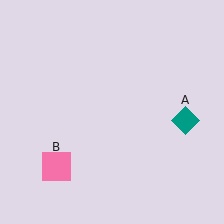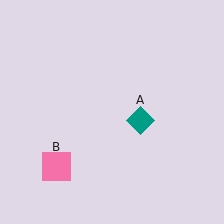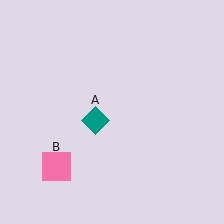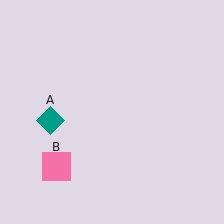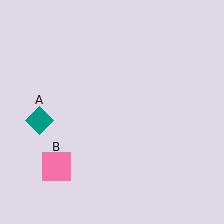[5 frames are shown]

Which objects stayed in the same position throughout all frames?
Pink square (object B) remained stationary.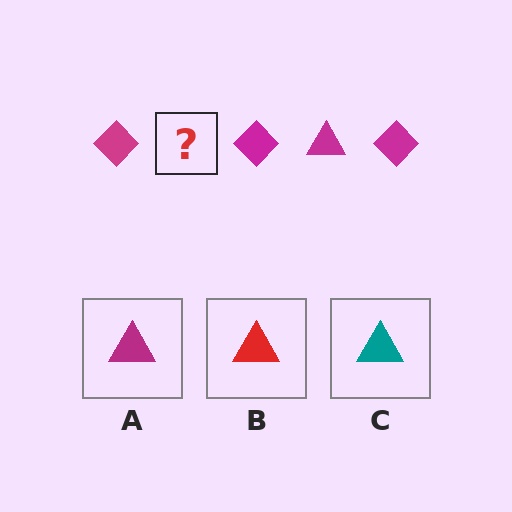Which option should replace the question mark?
Option A.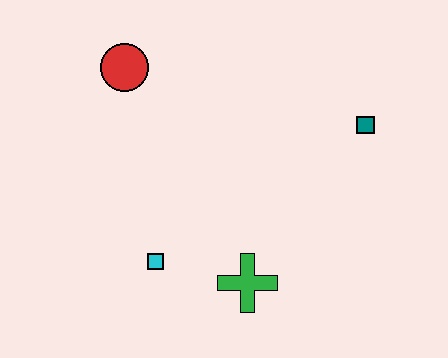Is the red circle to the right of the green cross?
No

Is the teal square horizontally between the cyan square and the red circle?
No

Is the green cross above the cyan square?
No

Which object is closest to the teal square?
The green cross is closest to the teal square.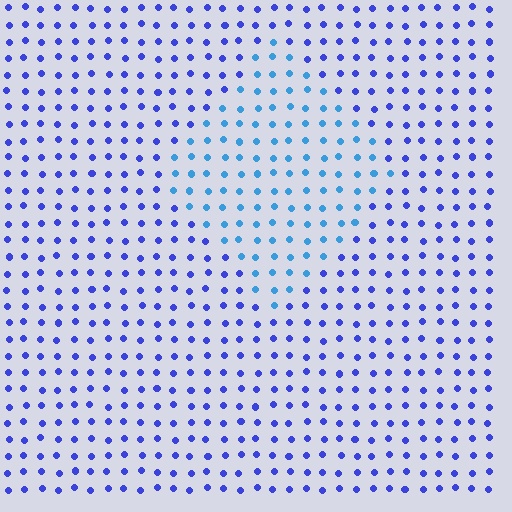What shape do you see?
I see a diamond.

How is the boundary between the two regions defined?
The boundary is defined purely by a slight shift in hue (about 33 degrees). Spacing, size, and orientation are identical on both sides.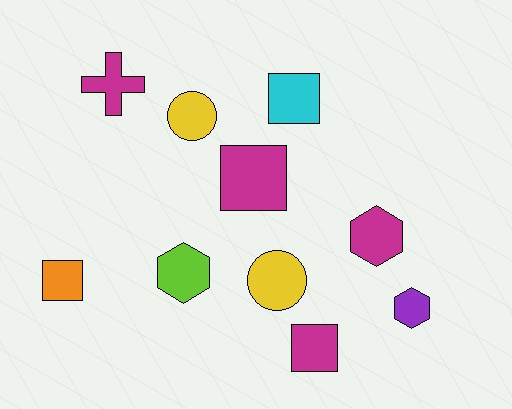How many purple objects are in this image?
There is 1 purple object.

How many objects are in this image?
There are 10 objects.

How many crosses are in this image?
There is 1 cross.